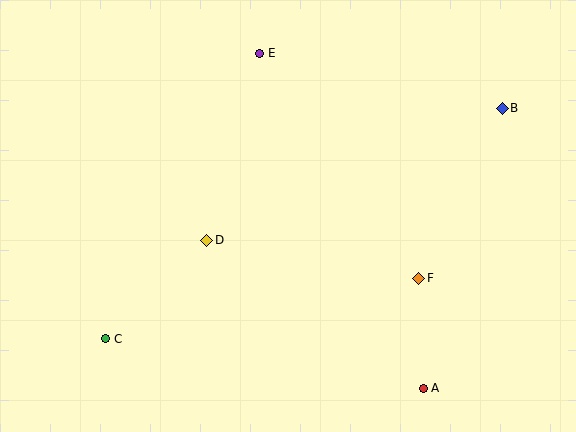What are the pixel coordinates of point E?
Point E is at (260, 53).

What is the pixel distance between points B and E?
The distance between B and E is 249 pixels.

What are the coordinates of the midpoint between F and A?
The midpoint between F and A is at (421, 333).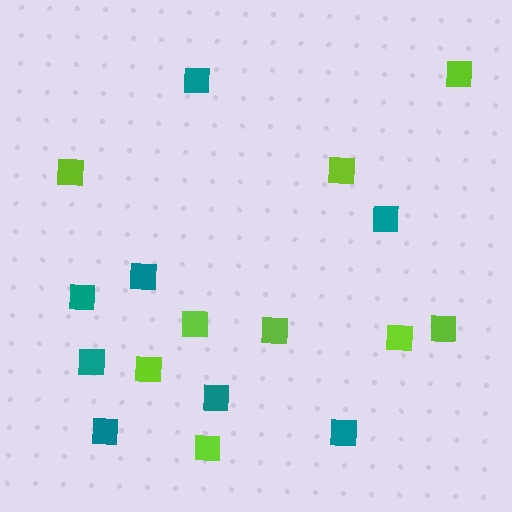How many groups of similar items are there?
There are 2 groups: one group of teal squares (8) and one group of lime squares (9).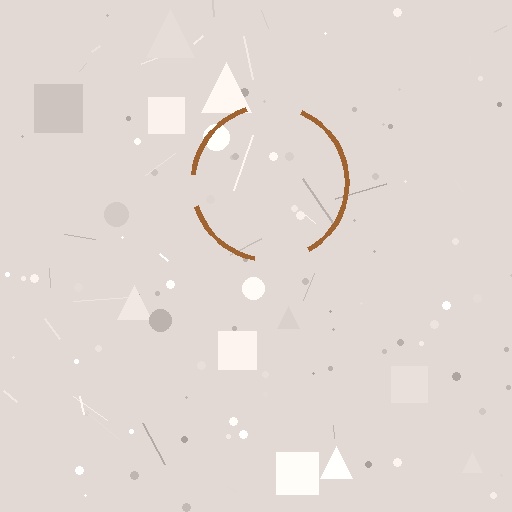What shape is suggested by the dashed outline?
The dashed outline suggests a circle.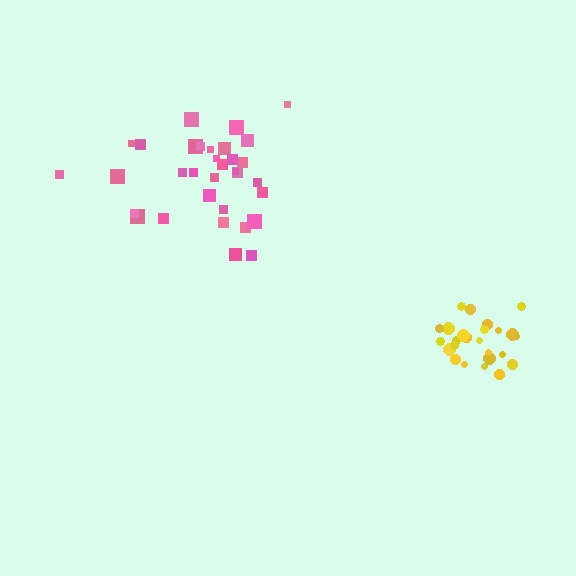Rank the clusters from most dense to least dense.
yellow, pink.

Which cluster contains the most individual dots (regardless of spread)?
Pink (33).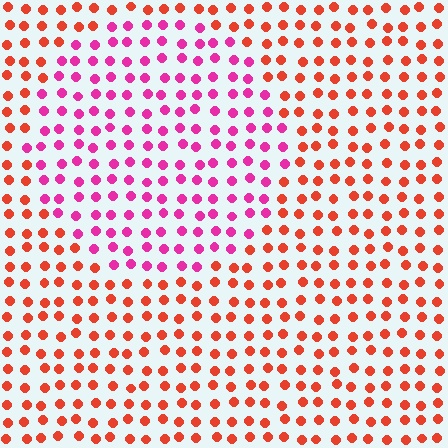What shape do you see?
I see a circle.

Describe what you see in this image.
The image is filled with small red elements in a uniform arrangement. A circle-shaped region is visible where the elements are tinted to a slightly different hue, forming a subtle color boundary.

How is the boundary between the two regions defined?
The boundary is defined purely by a slight shift in hue (about 46 degrees). Spacing, size, and orientation are identical on both sides.